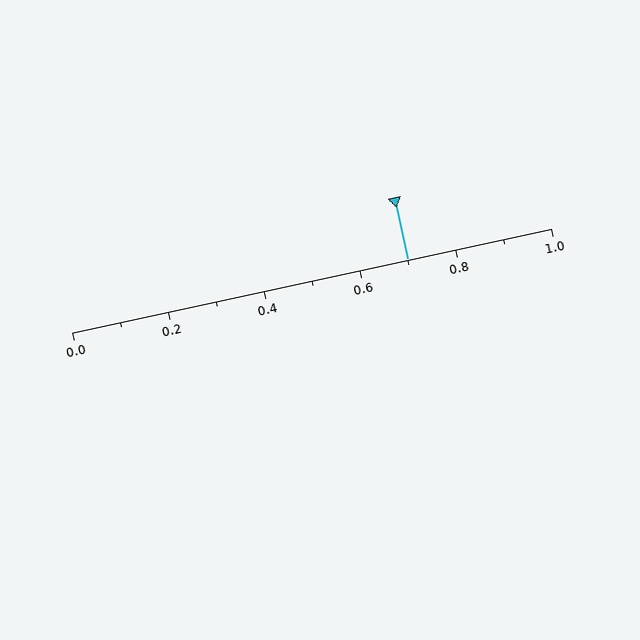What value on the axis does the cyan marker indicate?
The marker indicates approximately 0.7.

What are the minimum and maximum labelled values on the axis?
The axis runs from 0.0 to 1.0.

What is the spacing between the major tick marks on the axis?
The major ticks are spaced 0.2 apart.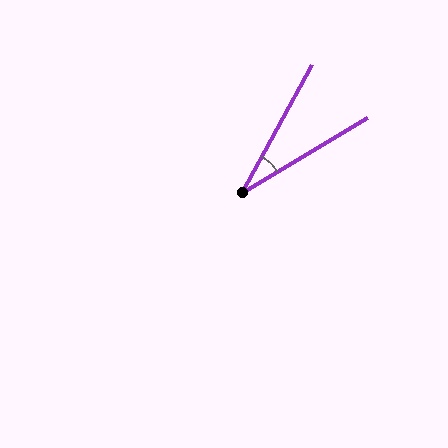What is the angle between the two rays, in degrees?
Approximately 31 degrees.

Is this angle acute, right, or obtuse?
It is acute.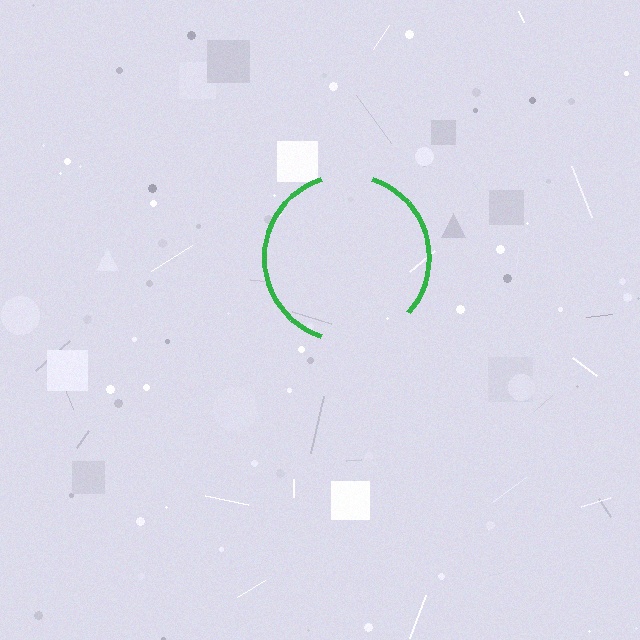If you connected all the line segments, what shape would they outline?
They would outline a circle.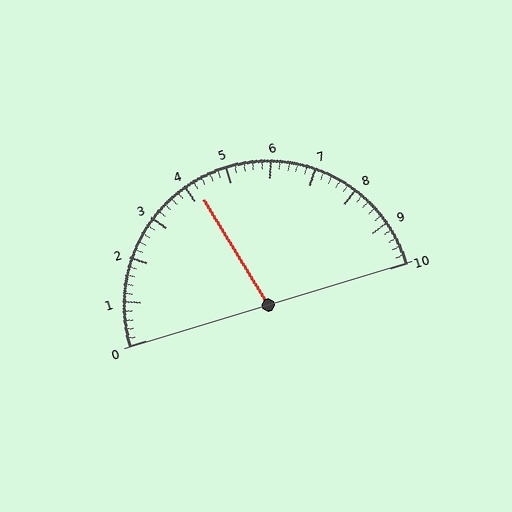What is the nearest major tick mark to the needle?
The nearest major tick mark is 4.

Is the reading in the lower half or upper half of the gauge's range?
The reading is in the lower half of the range (0 to 10).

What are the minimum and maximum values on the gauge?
The gauge ranges from 0 to 10.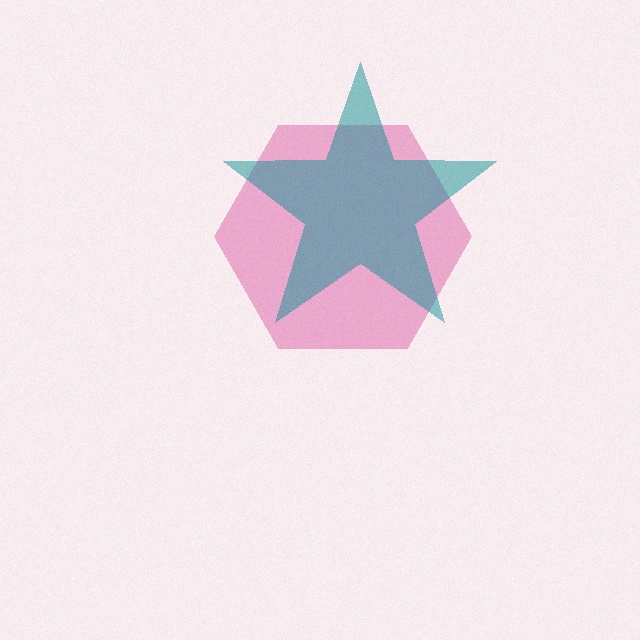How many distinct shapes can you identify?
There are 2 distinct shapes: a pink hexagon, a teal star.